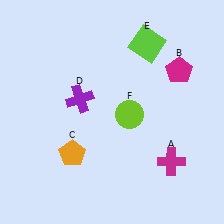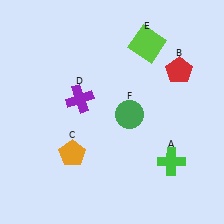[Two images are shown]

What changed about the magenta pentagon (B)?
In Image 1, B is magenta. In Image 2, it changed to red.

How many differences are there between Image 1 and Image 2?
There are 3 differences between the two images.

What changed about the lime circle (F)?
In Image 1, F is lime. In Image 2, it changed to green.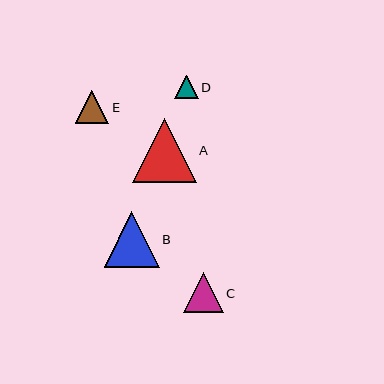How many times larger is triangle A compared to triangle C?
Triangle A is approximately 1.6 times the size of triangle C.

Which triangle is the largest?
Triangle A is the largest with a size of approximately 64 pixels.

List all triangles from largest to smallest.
From largest to smallest: A, B, C, E, D.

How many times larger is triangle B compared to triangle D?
Triangle B is approximately 2.3 times the size of triangle D.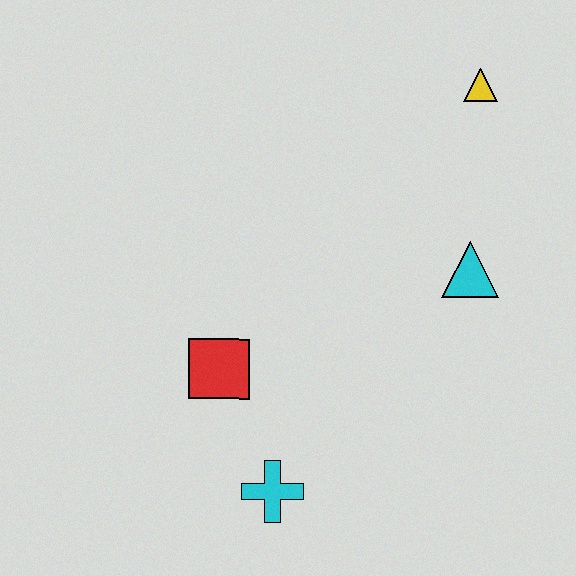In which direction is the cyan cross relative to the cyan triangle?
The cyan cross is below the cyan triangle.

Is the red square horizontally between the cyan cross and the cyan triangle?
No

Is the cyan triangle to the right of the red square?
Yes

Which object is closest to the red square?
The cyan cross is closest to the red square.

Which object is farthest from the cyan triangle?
The cyan cross is farthest from the cyan triangle.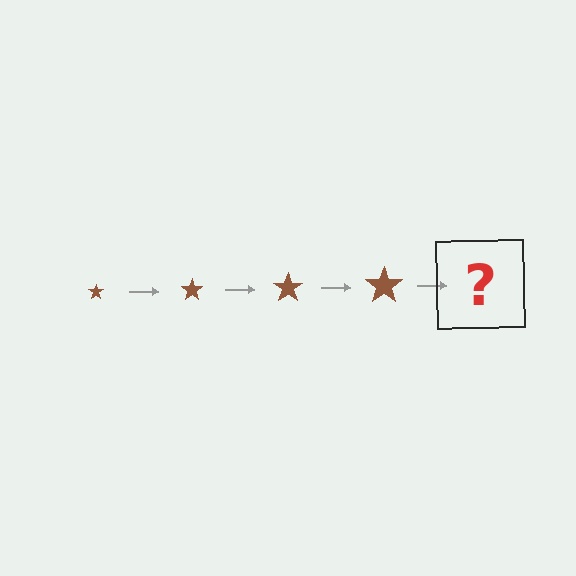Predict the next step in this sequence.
The next step is a brown star, larger than the previous one.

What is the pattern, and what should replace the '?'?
The pattern is that the star gets progressively larger each step. The '?' should be a brown star, larger than the previous one.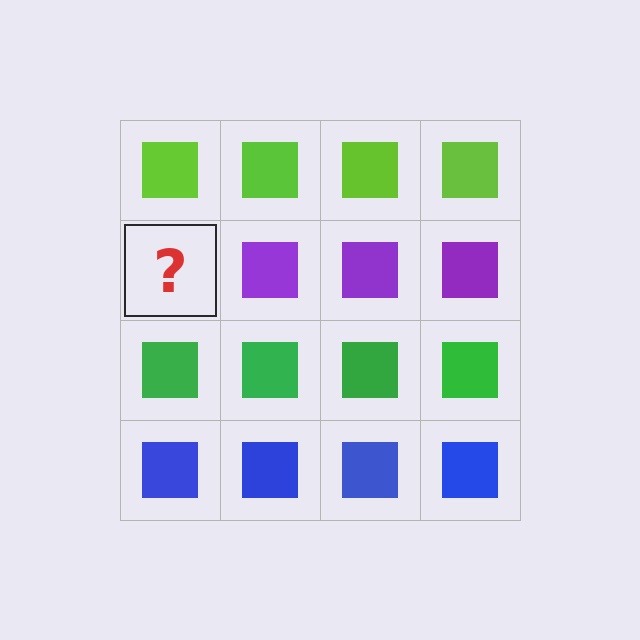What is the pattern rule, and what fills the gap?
The rule is that each row has a consistent color. The gap should be filled with a purple square.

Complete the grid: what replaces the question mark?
The question mark should be replaced with a purple square.